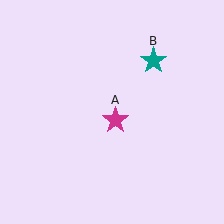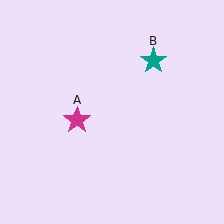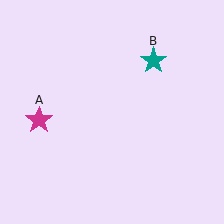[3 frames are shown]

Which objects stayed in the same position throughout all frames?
Teal star (object B) remained stationary.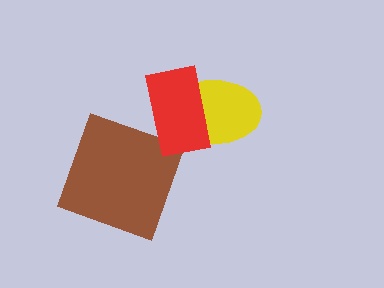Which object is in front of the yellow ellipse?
The red rectangle is in front of the yellow ellipse.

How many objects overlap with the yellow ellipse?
1 object overlaps with the yellow ellipse.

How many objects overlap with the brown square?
0 objects overlap with the brown square.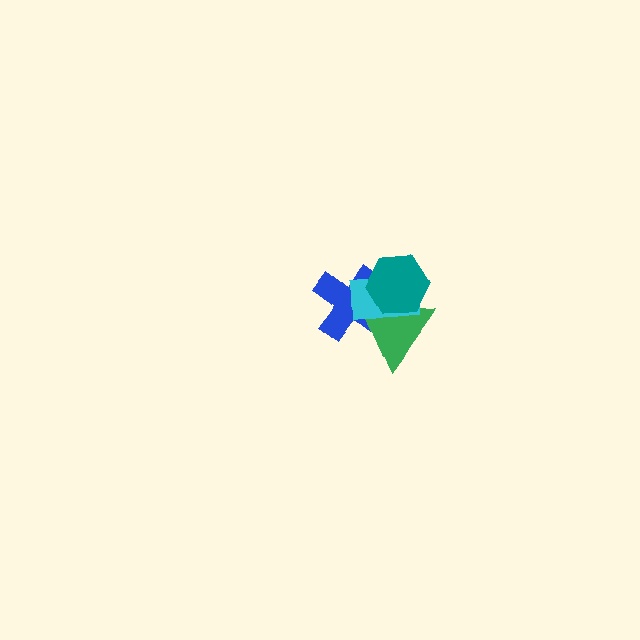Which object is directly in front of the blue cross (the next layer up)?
The green triangle is directly in front of the blue cross.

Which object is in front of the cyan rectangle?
The teal hexagon is in front of the cyan rectangle.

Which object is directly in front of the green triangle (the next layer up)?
The cyan rectangle is directly in front of the green triangle.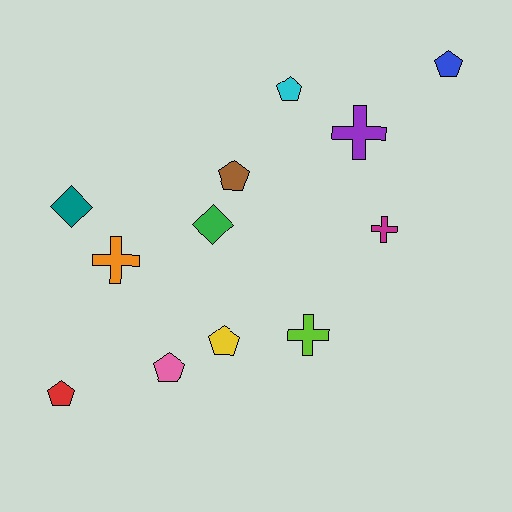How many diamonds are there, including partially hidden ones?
There are 2 diamonds.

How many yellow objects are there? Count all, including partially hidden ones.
There is 1 yellow object.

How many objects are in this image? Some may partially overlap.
There are 12 objects.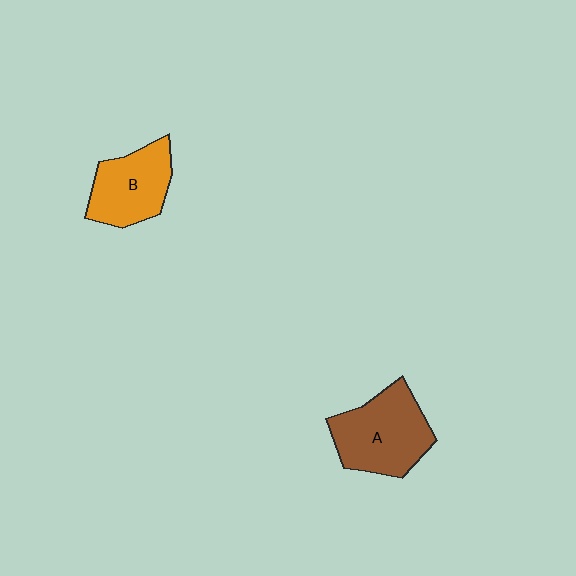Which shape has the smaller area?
Shape B (orange).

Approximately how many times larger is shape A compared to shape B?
Approximately 1.3 times.